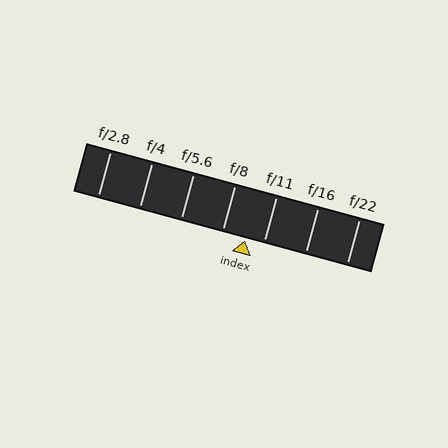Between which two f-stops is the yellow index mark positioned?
The index mark is between f/8 and f/11.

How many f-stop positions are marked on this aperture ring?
There are 7 f-stop positions marked.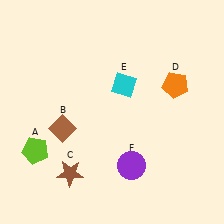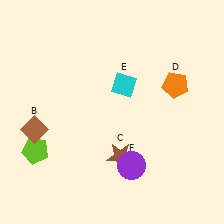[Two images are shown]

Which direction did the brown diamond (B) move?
The brown diamond (B) moved left.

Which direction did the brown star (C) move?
The brown star (C) moved right.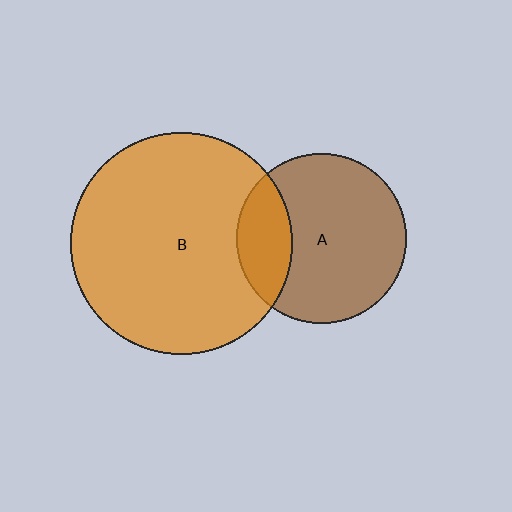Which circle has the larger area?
Circle B (orange).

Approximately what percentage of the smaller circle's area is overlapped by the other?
Approximately 25%.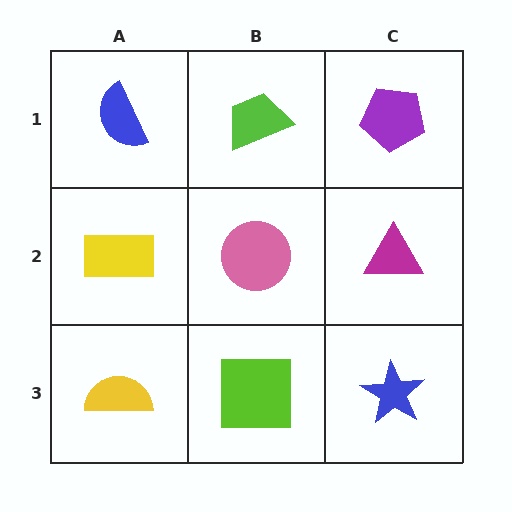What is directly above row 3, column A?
A yellow rectangle.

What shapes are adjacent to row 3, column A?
A yellow rectangle (row 2, column A), a lime square (row 3, column B).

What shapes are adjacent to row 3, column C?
A magenta triangle (row 2, column C), a lime square (row 3, column B).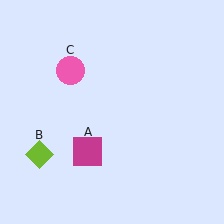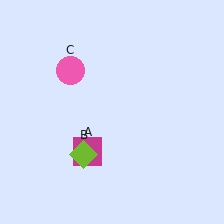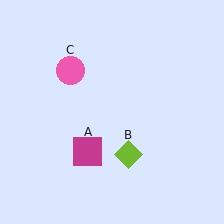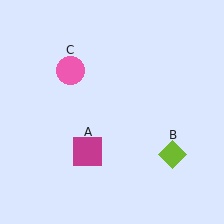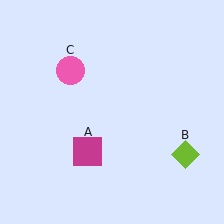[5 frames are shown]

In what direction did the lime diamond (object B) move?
The lime diamond (object B) moved right.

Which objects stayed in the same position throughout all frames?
Magenta square (object A) and pink circle (object C) remained stationary.